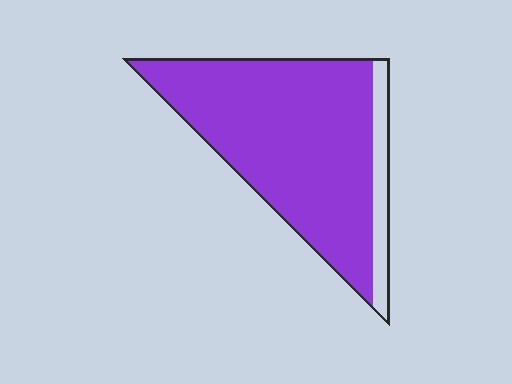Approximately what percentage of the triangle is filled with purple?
Approximately 90%.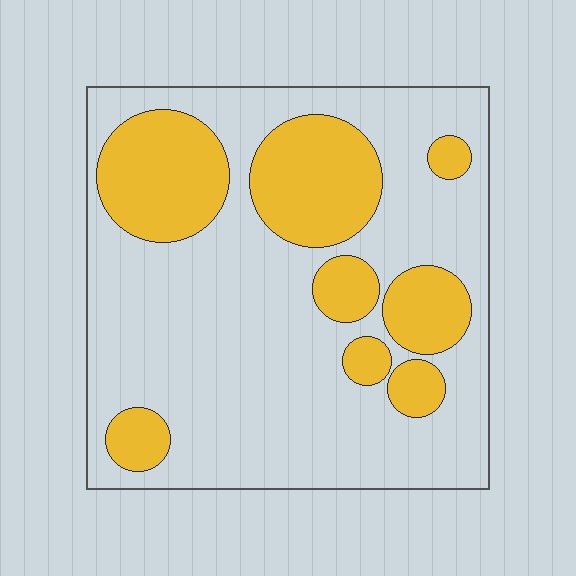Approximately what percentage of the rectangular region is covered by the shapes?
Approximately 30%.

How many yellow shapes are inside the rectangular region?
8.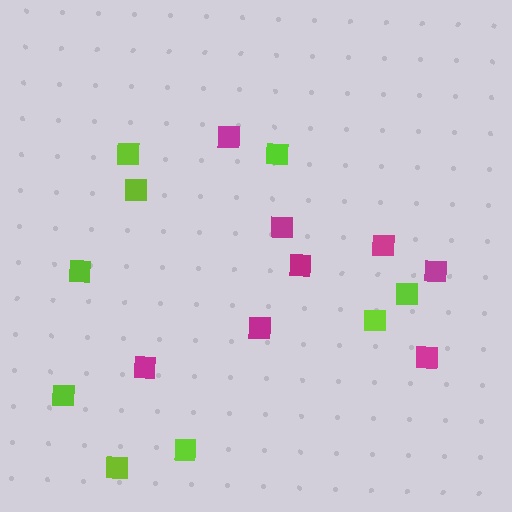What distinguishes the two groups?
There are 2 groups: one group of magenta squares (8) and one group of lime squares (9).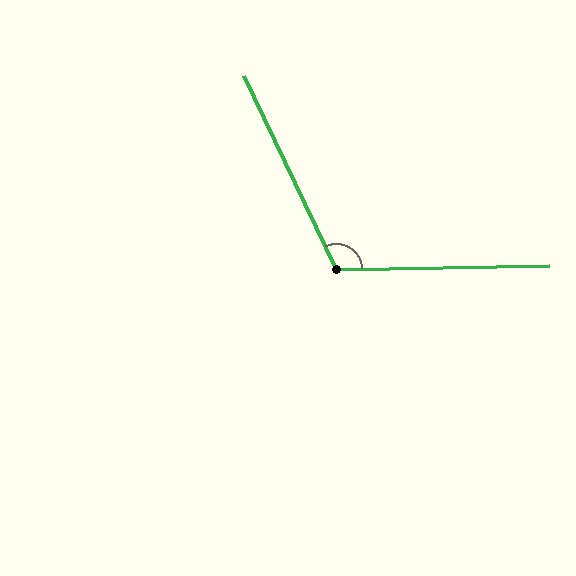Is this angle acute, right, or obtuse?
It is obtuse.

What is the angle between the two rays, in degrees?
Approximately 115 degrees.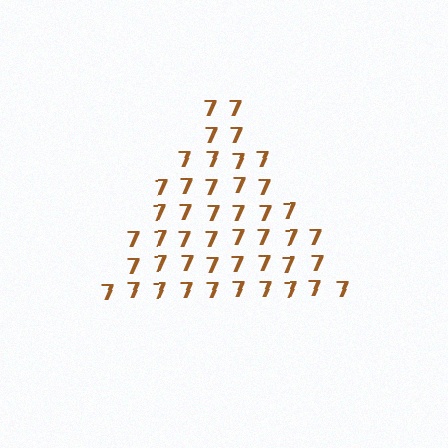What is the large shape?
The large shape is a triangle.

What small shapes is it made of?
It is made of small digit 7's.